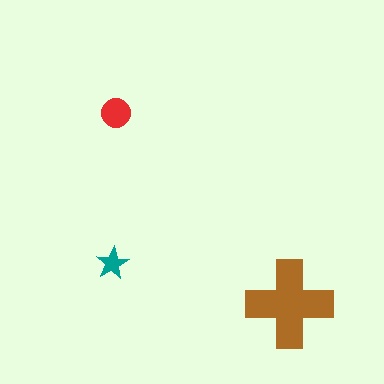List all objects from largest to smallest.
The brown cross, the red circle, the teal star.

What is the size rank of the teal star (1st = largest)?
3rd.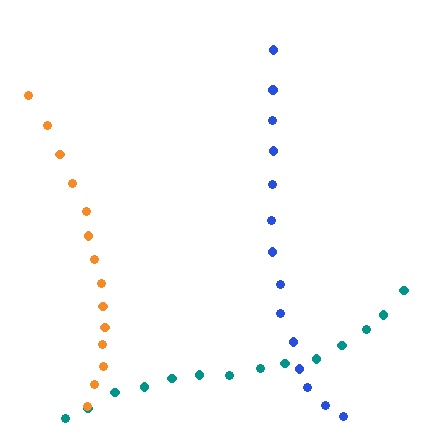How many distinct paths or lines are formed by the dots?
There are 3 distinct paths.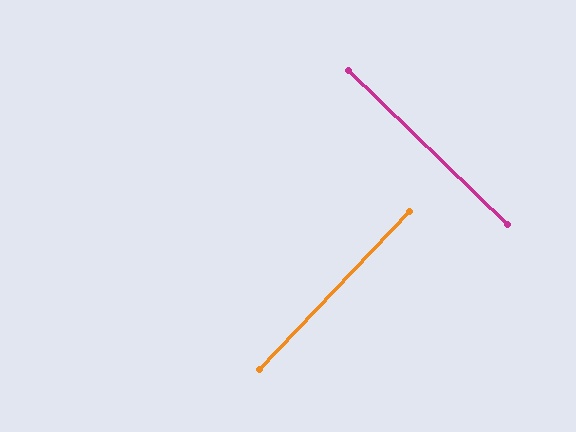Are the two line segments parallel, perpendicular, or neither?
Perpendicular — they meet at approximately 90°.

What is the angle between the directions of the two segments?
Approximately 90 degrees.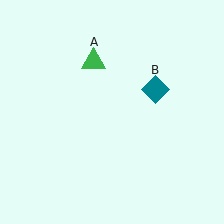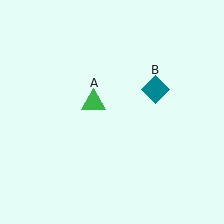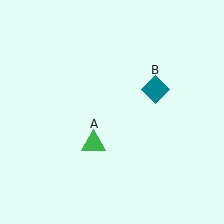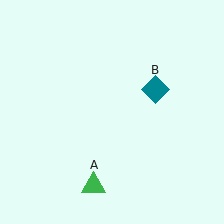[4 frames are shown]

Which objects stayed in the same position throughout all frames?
Teal diamond (object B) remained stationary.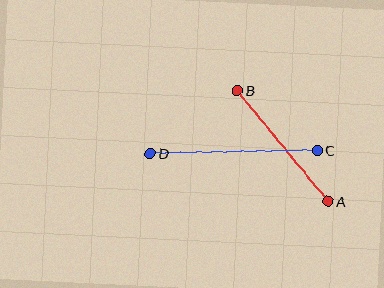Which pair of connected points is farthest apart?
Points C and D are farthest apart.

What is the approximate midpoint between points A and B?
The midpoint is at approximately (283, 146) pixels.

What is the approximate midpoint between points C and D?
The midpoint is at approximately (234, 152) pixels.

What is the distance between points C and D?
The distance is approximately 166 pixels.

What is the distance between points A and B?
The distance is approximately 143 pixels.